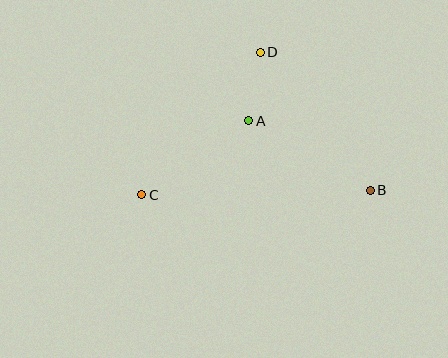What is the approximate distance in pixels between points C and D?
The distance between C and D is approximately 186 pixels.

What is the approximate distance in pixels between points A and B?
The distance between A and B is approximately 140 pixels.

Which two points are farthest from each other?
Points B and C are farthest from each other.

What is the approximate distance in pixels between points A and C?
The distance between A and C is approximately 130 pixels.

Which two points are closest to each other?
Points A and D are closest to each other.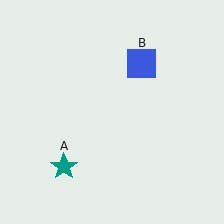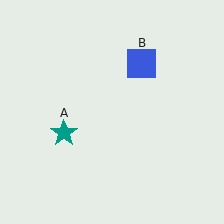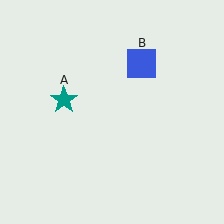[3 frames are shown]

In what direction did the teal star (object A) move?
The teal star (object A) moved up.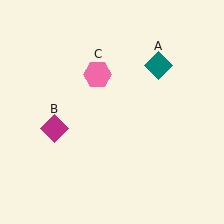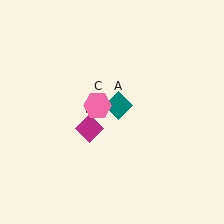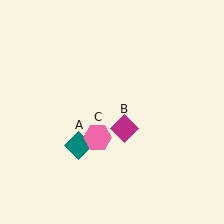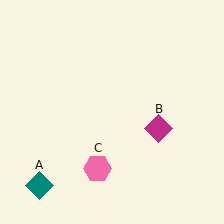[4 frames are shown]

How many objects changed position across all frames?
3 objects changed position: teal diamond (object A), magenta diamond (object B), pink hexagon (object C).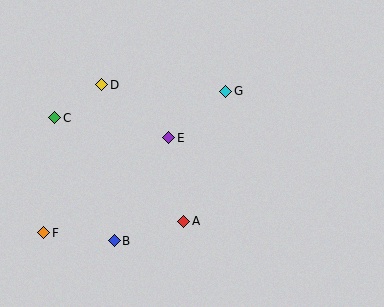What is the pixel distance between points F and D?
The distance between F and D is 159 pixels.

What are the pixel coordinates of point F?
Point F is at (44, 233).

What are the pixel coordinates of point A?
Point A is at (184, 221).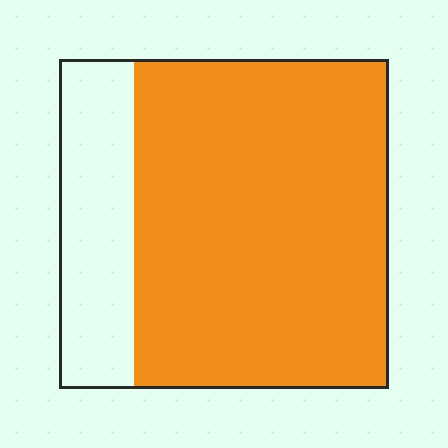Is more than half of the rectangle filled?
Yes.